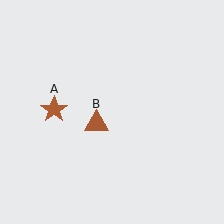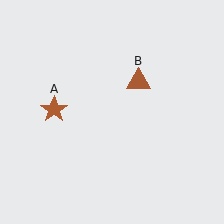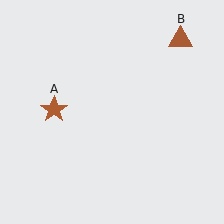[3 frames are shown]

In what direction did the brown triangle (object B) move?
The brown triangle (object B) moved up and to the right.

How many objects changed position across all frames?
1 object changed position: brown triangle (object B).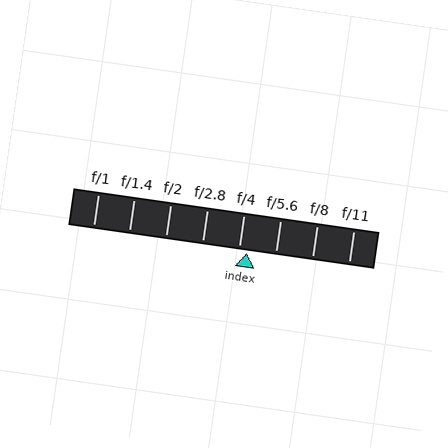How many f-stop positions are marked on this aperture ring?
There are 8 f-stop positions marked.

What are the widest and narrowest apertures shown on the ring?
The widest aperture shown is f/1 and the narrowest is f/11.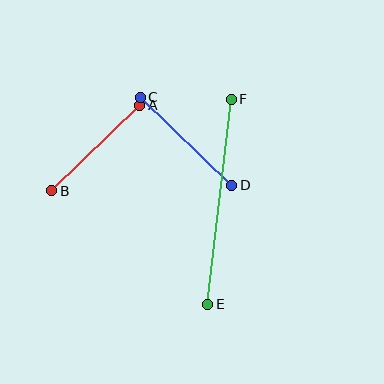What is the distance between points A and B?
The distance is approximately 123 pixels.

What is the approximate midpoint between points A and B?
The midpoint is at approximately (96, 148) pixels.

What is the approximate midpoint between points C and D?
The midpoint is at approximately (186, 141) pixels.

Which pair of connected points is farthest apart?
Points E and F are farthest apart.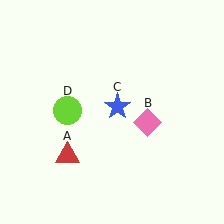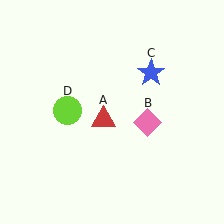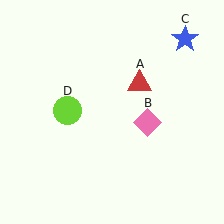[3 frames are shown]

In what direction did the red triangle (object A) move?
The red triangle (object A) moved up and to the right.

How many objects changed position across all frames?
2 objects changed position: red triangle (object A), blue star (object C).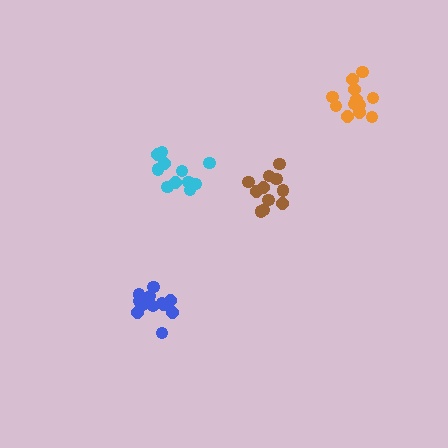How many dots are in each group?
Group 1: 13 dots, Group 2: 13 dots, Group 3: 11 dots, Group 4: 11 dots (48 total).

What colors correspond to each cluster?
The clusters are colored: orange, blue, brown, cyan.